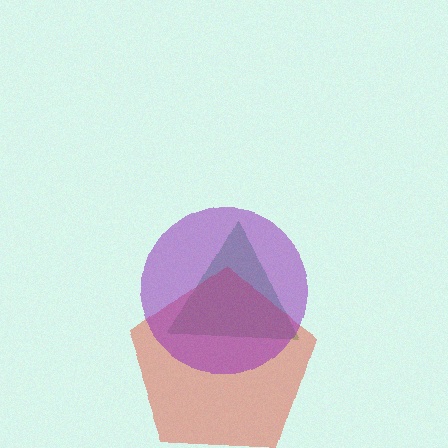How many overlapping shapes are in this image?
There are 3 overlapping shapes in the image.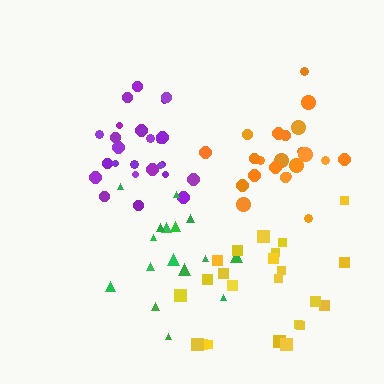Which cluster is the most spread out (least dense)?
Green.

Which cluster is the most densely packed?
Purple.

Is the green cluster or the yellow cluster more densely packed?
Yellow.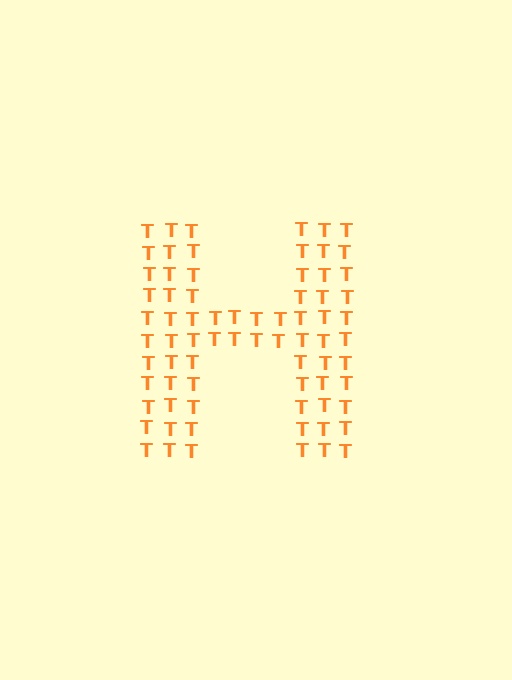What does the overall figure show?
The overall figure shows the letter H.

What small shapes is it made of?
It is made of small letter T's.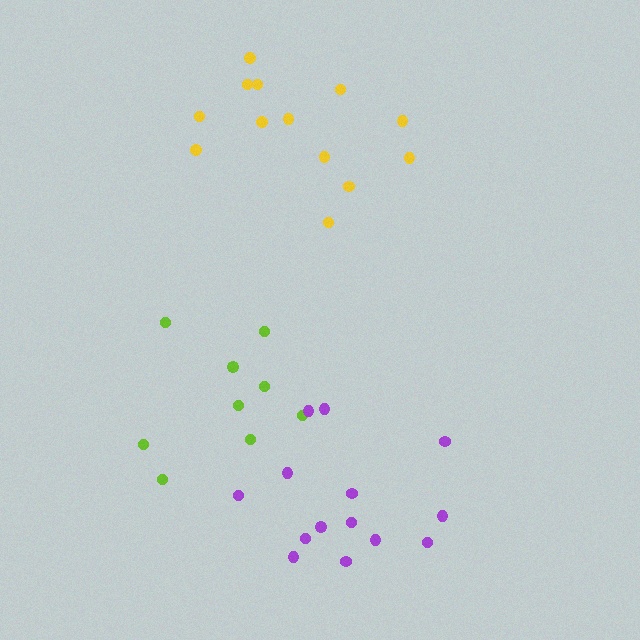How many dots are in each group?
Group 1: 13 dots, Group 2: 9 dots, Group 3: 14 dots (36 total).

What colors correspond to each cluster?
The clusters are colored: yellow, lime, purple.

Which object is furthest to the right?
The purple cluster is rightmost.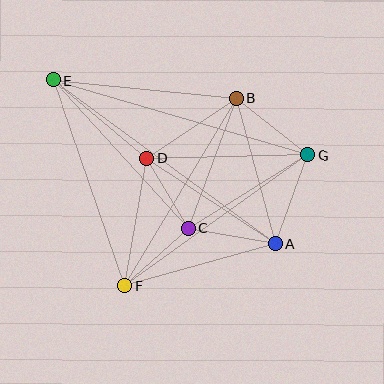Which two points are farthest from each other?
Points A and E are farthest from each other.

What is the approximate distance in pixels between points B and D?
The distance between B and D is approximately 108 pixels.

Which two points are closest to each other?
Points C and D are closest to each other.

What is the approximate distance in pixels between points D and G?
The distance between D and G is approximately 161 pixels.